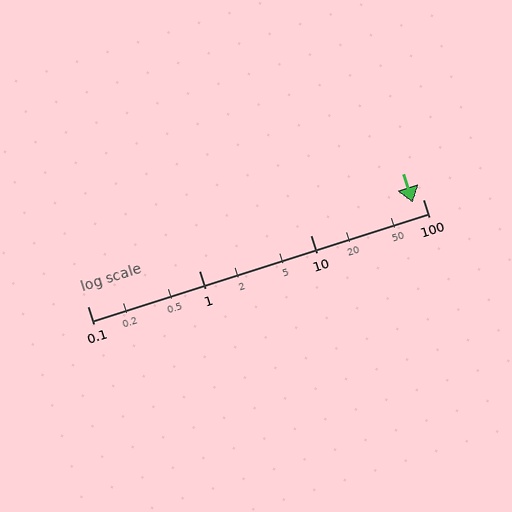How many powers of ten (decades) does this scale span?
The scale spans 3 decades, from 0.1 to 100.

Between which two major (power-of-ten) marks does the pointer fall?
The pointer is between 10 and 100.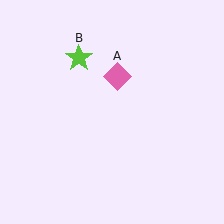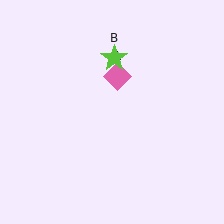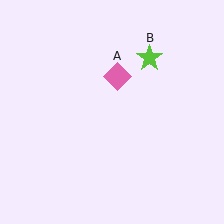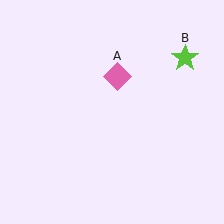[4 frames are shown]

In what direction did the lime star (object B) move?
The lime star (object B) moved right.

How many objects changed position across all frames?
1 object changed position: lime star (object B).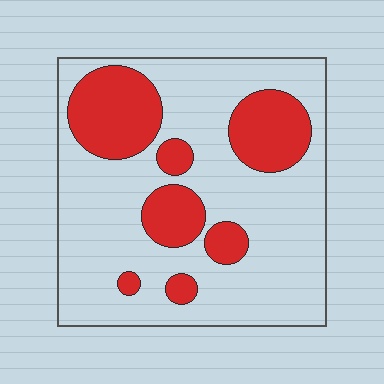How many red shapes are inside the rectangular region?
7.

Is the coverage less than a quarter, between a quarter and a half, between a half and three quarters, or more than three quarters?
Between a quarter and a half.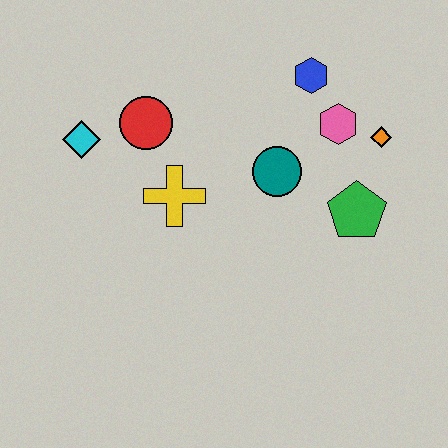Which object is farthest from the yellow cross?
The orange diamond is farthest from the yellow cross.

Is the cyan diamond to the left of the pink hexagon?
Yes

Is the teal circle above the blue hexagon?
No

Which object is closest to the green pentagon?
The orange diamond is closest to the green pentagon.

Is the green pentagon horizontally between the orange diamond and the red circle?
Yes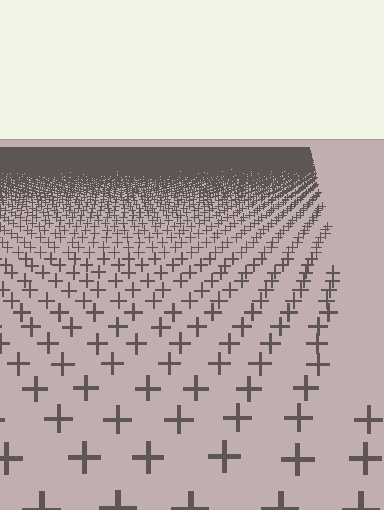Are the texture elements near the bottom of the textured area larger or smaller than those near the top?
Larger. Near the bottom, elements are closer to the viewer and appear at a bigger on-screen size.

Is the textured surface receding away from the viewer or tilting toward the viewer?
The surface is receding away from the viewer. Texture elements get smaller and denser toward the top.